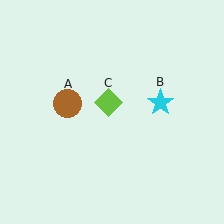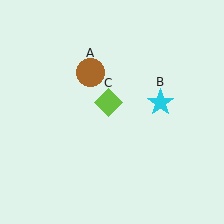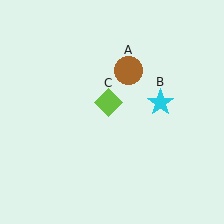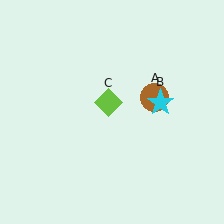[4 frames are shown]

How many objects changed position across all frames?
1 object changed position: brown circle (object A).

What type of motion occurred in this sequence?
The brown circle (object A) rotated clockwise around the center of the scene.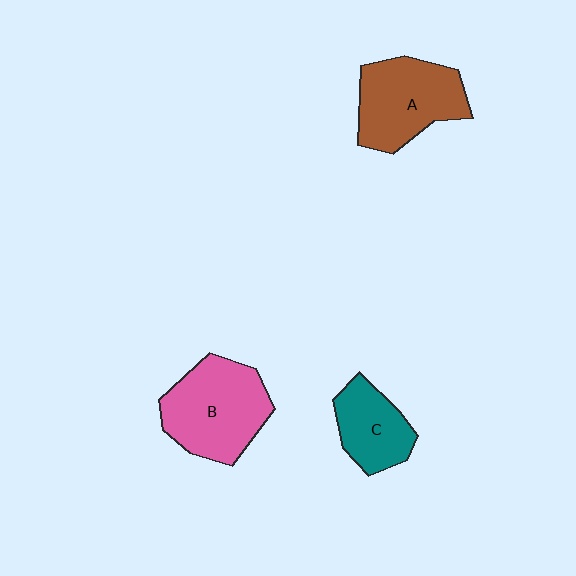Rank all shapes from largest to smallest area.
From largest to smallest: B (pink), A (brown), C (teal).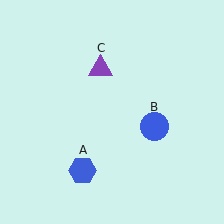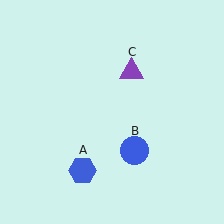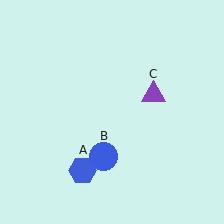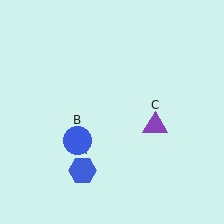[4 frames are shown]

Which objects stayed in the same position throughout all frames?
Blue hexagon (object A) remained stationary.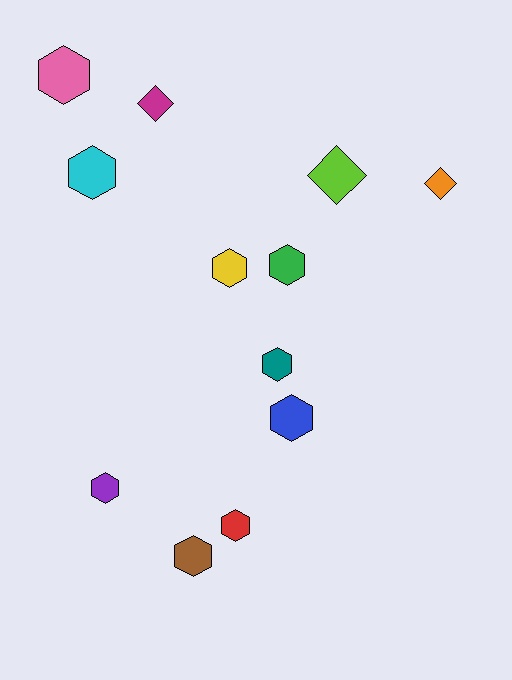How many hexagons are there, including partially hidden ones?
There are 9 hexagons.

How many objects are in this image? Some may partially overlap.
There are 12 objects.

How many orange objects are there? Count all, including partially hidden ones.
There is 1 orange object.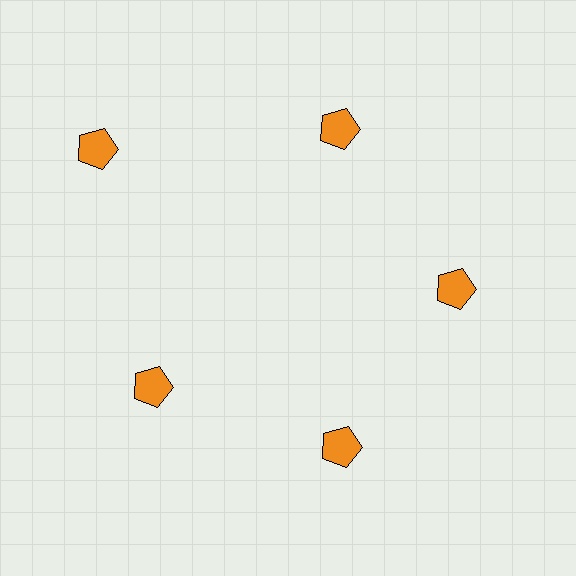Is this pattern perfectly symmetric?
No. The 5 orange pentagons are arranged in a ring, but one element near the 10 o'clock position is pushed outward from the center, breaking the 5-fold rotational symmetry.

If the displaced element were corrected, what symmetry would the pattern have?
It would have 5-fold rotational symmetry — the pattern would map onto itself every 72 degrees.